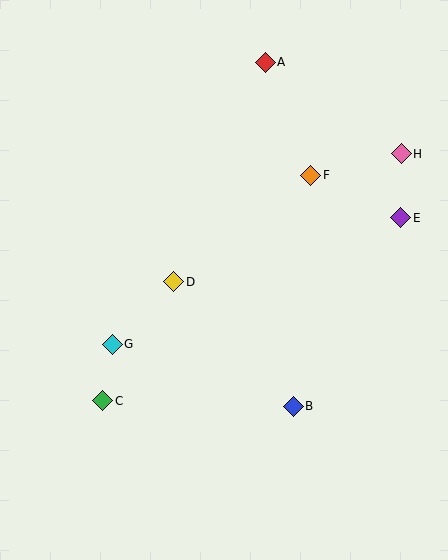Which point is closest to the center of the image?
Point D at (174, 282) is closest to the center.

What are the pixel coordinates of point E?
Point E is at (401, 218).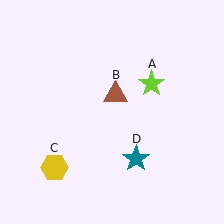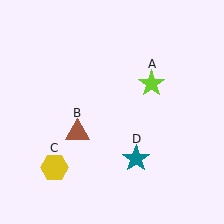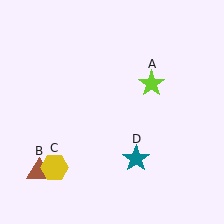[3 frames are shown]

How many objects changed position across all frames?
1 object changed position: brown triangle (object B).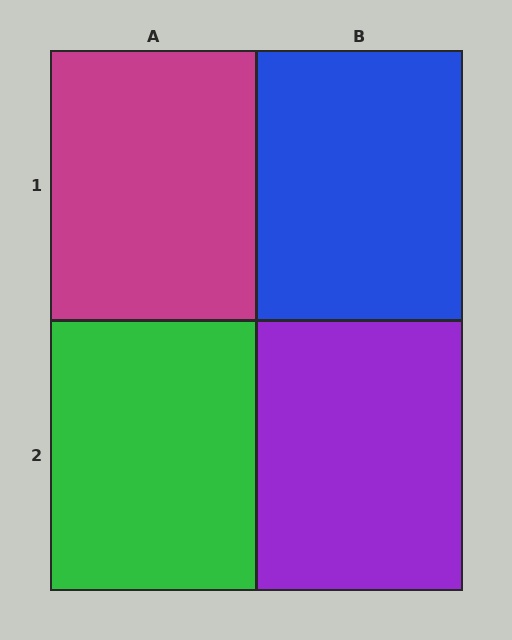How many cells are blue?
1 cell is blue.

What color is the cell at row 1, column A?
Magenta.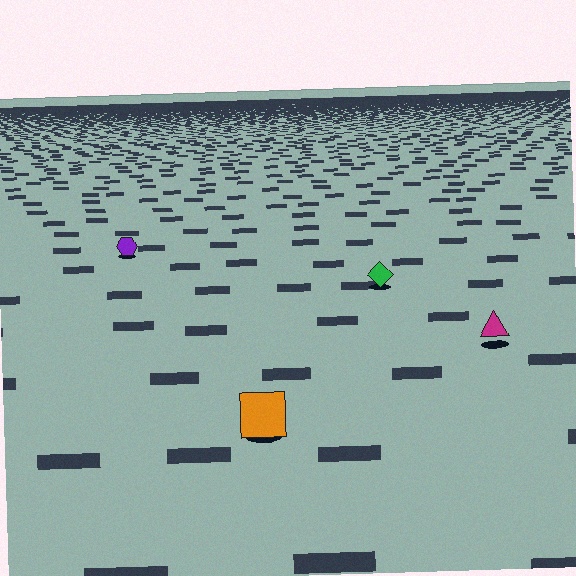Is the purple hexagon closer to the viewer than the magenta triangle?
No. The magenta triangle is closer — you can tell from the texture gradient: the ground texture is coarser near it.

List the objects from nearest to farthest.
From nearest to farthest: the orange square, the magenta triangle, the green diamond, the purple hexagon.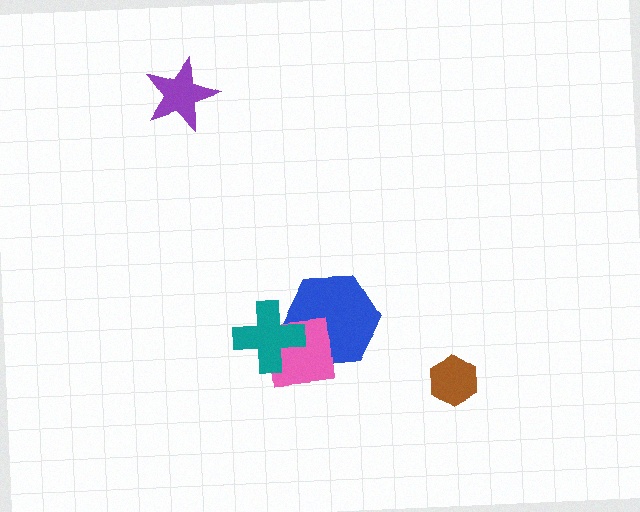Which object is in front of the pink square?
The teal cross is in front of the pink square.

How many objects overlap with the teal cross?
2 objects overlap with the teal cross.